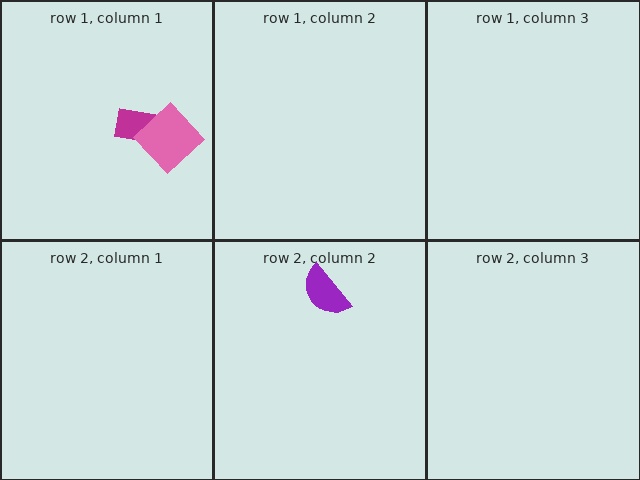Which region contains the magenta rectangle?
The row 1, column 1 region.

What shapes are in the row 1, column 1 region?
The magenta rectangle, the pink diamond.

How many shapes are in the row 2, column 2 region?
1.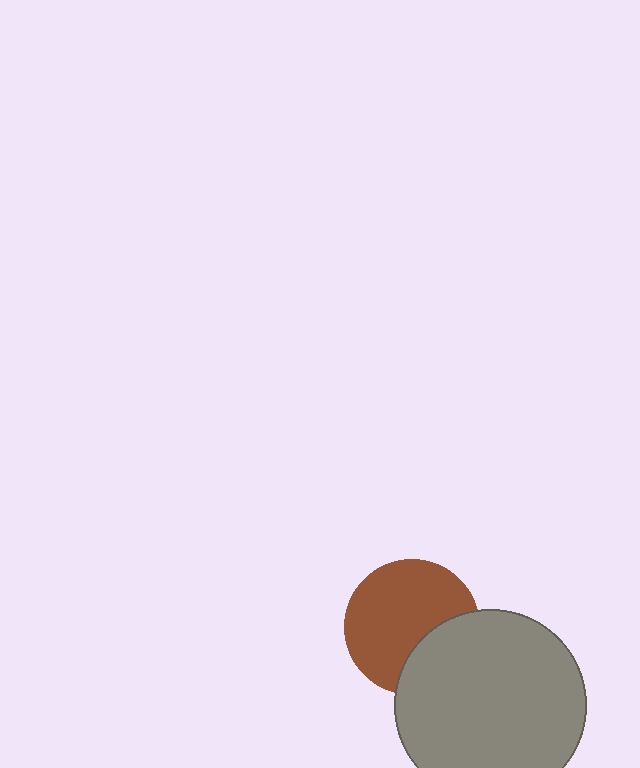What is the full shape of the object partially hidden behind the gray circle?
The partially hidden object is a brown circle.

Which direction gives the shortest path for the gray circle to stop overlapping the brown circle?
Moving toward the lower-right gives the shortest separation.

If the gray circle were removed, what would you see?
You would see the complete brown circle.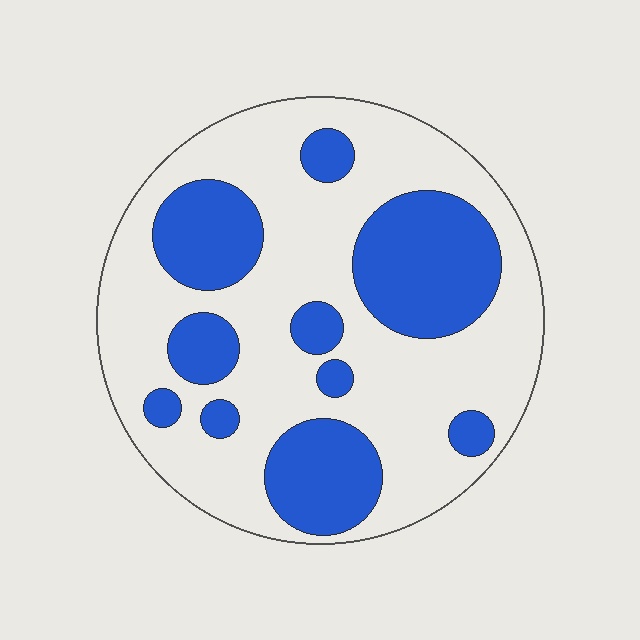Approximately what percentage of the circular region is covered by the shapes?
Approximately 35%.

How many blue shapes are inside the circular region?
10.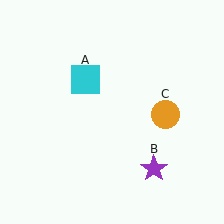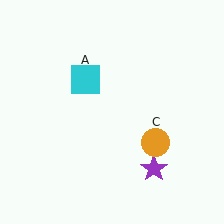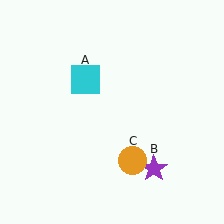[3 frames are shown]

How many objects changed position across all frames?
1 object changed position: orange circle (object C).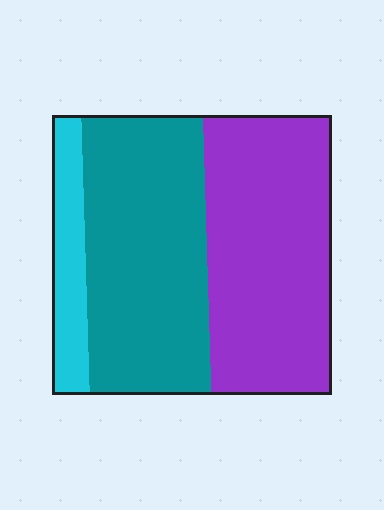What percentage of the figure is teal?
Teal covers about 45% of the figure.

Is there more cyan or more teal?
Teal.